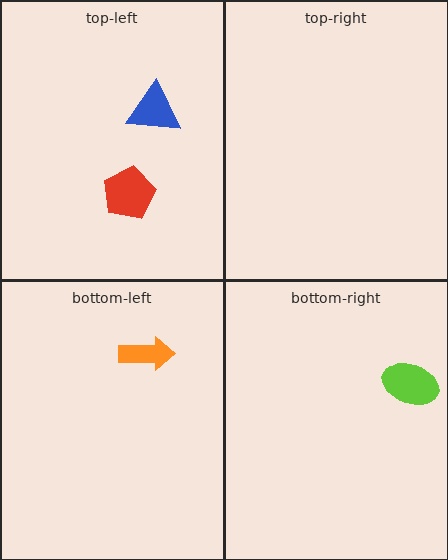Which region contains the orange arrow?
The bottom-left region.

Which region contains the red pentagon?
The top-left region.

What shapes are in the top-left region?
The blue triangle, the red pentagon.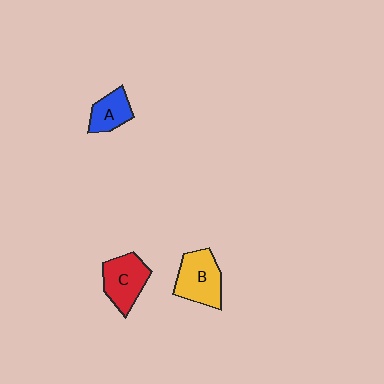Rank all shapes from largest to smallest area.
From largest to smallest: B (yellow), C (red), A (blue).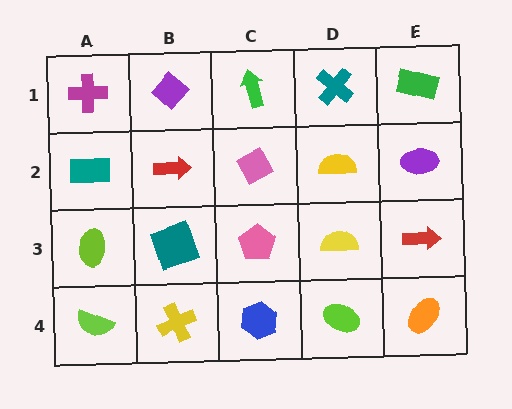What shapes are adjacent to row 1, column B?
A red arrow (row 2, column B), a magenta cross (row 1, column A), a green arrow (row 1, column C).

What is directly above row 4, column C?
A pink pentagon.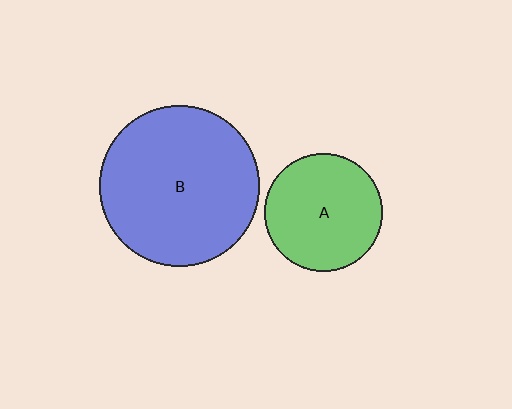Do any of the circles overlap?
No, none of the circles overlap.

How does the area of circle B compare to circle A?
Approximately 1.8 times.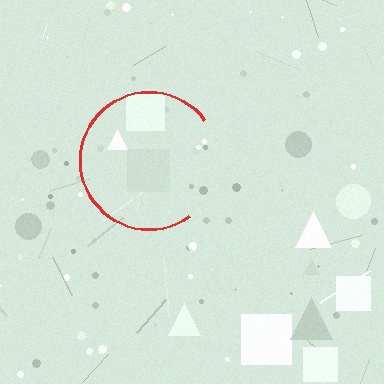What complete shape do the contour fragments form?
The contour fragments form a circle.